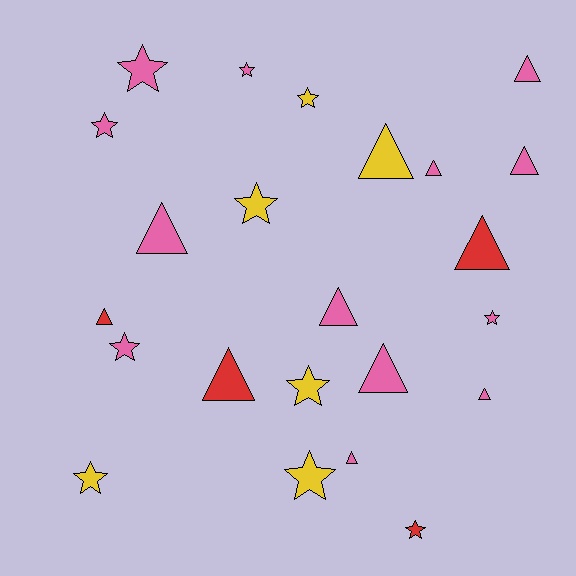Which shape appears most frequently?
Triangle, with 12 objects.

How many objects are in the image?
There are 23 objects.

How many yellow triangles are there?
There is 1 yellow triangle.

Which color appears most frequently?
Pink, with 13 objects.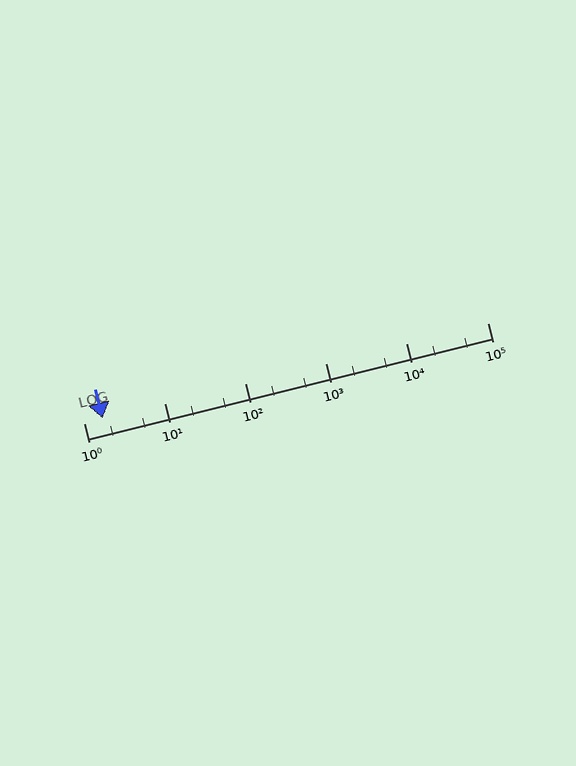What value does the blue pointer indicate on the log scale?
The pointer indicates approximately 1.7.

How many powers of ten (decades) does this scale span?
The scale spans 5 decades, from 1 to 100000.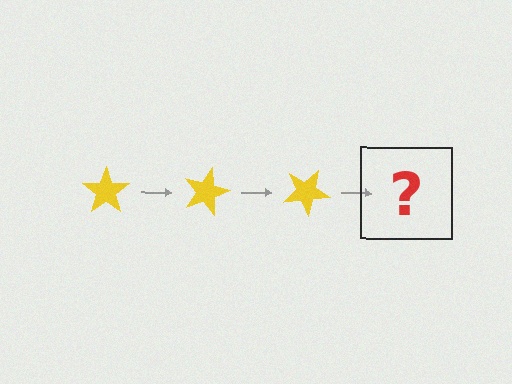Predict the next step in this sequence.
The next step is a yellow star rotated 45 degrees.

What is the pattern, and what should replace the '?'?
The pattern is that the star rotates 15 degrees each step. The '?' should be a yellow star rotated 45 degrees.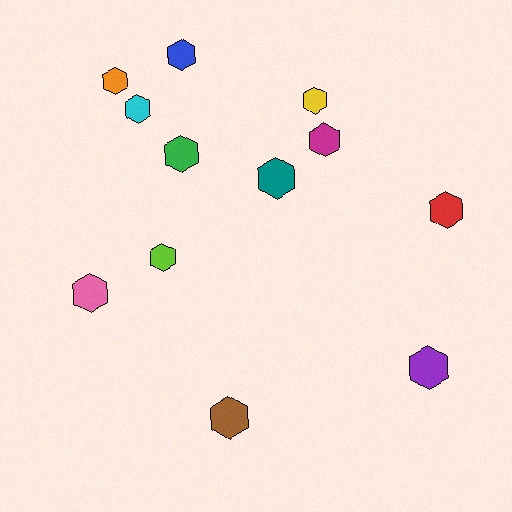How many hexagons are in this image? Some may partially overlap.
There are 12 hexagons.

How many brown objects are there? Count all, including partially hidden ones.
There is 1 brown object.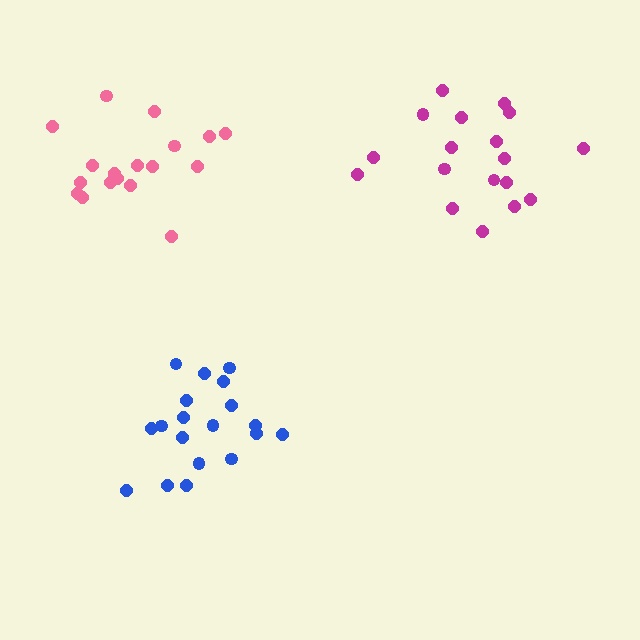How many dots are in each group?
Group 1: 19 dots, Group 2: 18 dots, Group 3: 19 dots (56 total).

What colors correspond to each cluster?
The clusters are colored: blue, magenta, pink.